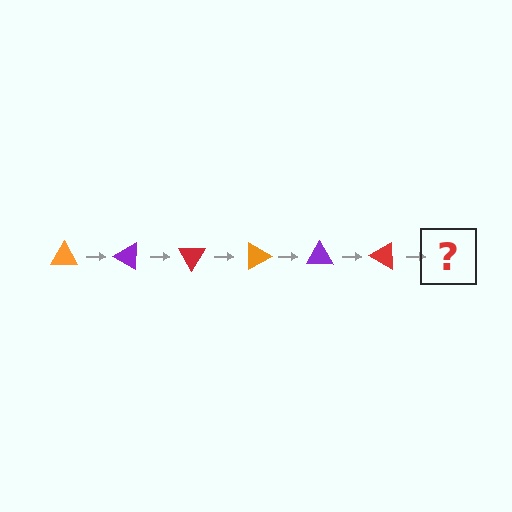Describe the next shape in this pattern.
It should be an orange triangle, rotated 180 degrees from the start.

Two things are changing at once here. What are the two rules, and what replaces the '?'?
The two rules are that it rotates 30 degrees each step and the color cycles through orange, purple, and red. The '?' should be an orange triangle, rotated 180 degrees from the start.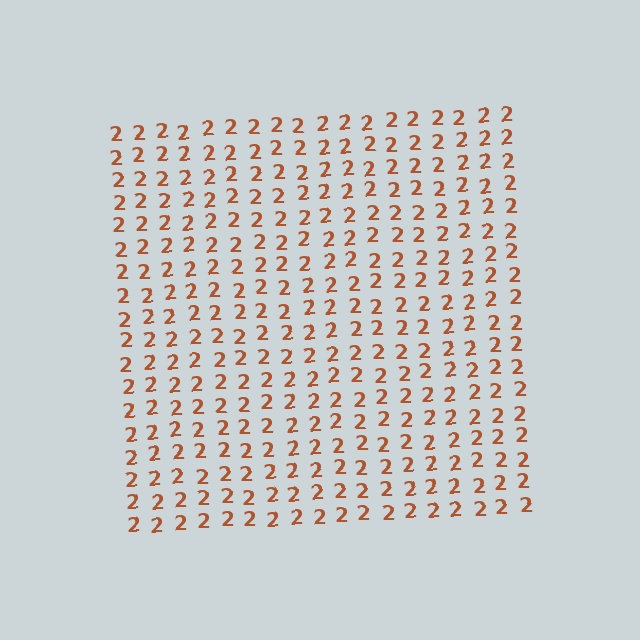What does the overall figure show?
The overall figure shows a square.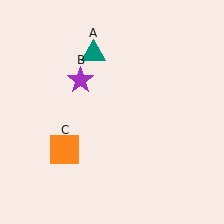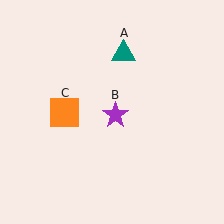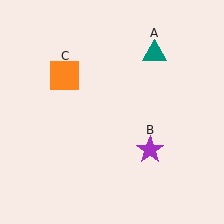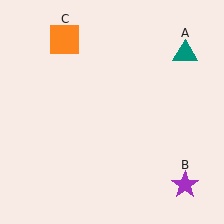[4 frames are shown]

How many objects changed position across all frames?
3 objects changed position: teal triangle (object A), purple star (object B), orange square (object C).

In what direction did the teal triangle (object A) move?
The teal triangle (object A) moved right.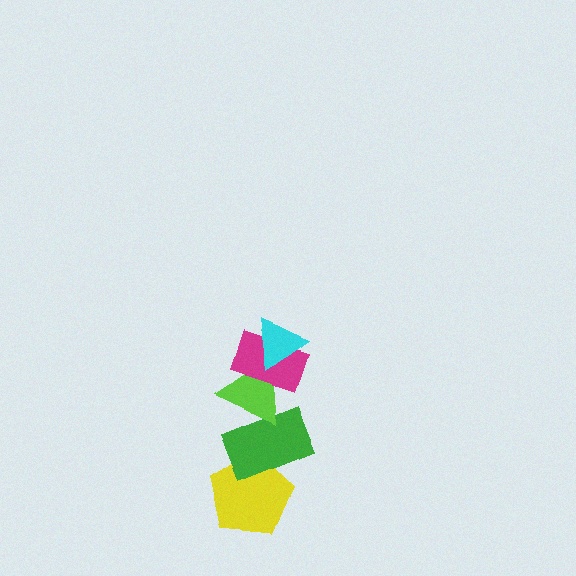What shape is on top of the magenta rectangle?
The cyan triangle is on top of the magenta rectangle.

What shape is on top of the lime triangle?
The magenta rectangle is on top of the lime triangle.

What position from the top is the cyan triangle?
The cyan triangle is 1st from the top.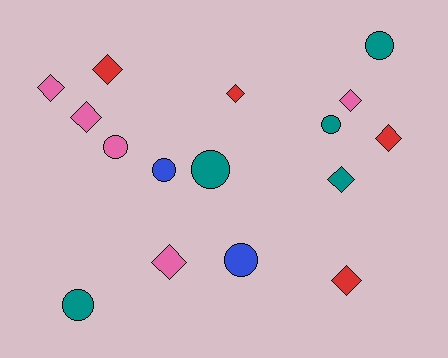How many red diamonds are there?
There are 4 red diamonds.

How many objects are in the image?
There are 16 objects.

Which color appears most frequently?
Teal, with 5 objects.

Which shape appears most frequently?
Diamond, with 9 objects.